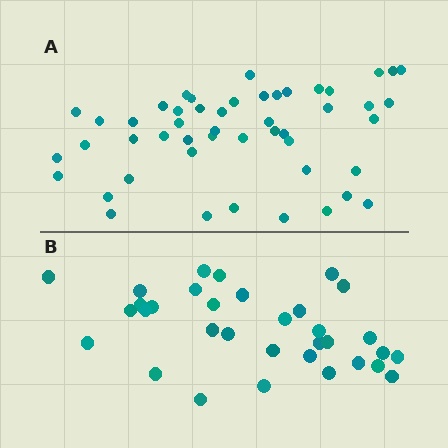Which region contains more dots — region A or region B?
Region A (the top region) has more dots.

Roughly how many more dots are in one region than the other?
Region A has approximately 15 more dots than region B.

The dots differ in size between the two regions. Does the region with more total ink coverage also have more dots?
No. Region B has more total ink coverage because its dots are larger, but region A actually contains more individual dots. Total area can be misleading — the number of items is what matters here.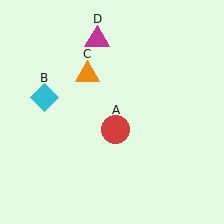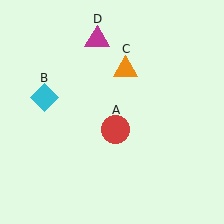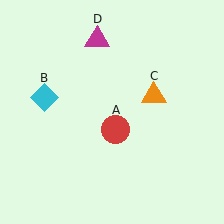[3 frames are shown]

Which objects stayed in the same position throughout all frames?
Red circle (object A) and cyan diamond (object B) and magenta triangle (object D) remained stationary.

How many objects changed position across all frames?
1 object changed position: orange triangle (object C).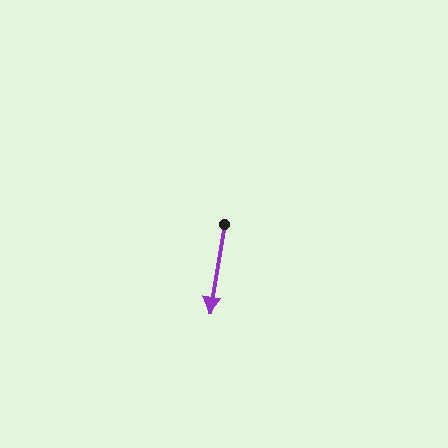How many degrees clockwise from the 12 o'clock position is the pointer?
Approximately 189 degrees.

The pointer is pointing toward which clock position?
Roughly 6 o'clock.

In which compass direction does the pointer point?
South.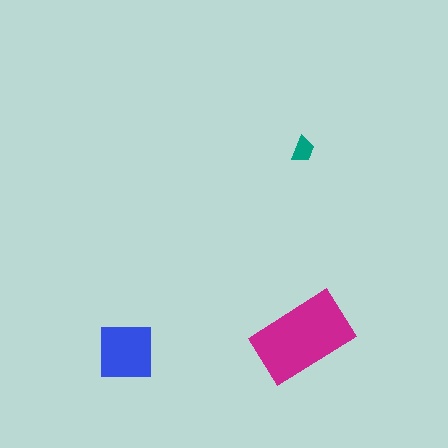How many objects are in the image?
There are 3 objects in the image.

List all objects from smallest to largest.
The teal trapezoid, the blue square, the magenta rectangle.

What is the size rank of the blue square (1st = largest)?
2nd.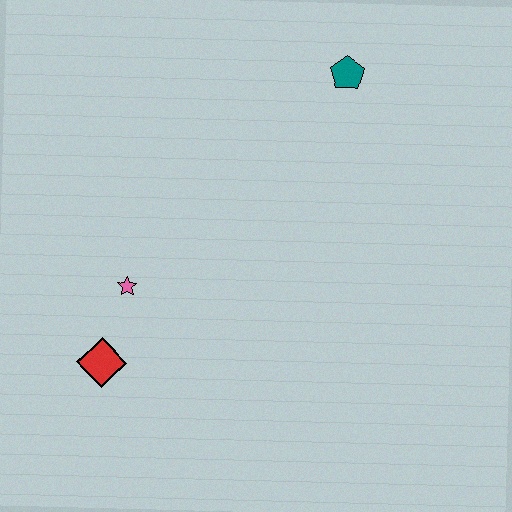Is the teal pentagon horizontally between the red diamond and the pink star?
No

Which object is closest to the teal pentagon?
The pink star is closest to the teal pentagon.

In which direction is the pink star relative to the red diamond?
The pink star is above the red diamond.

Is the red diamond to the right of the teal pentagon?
No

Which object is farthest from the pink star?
The teal pentagon is farthest from the pink star.